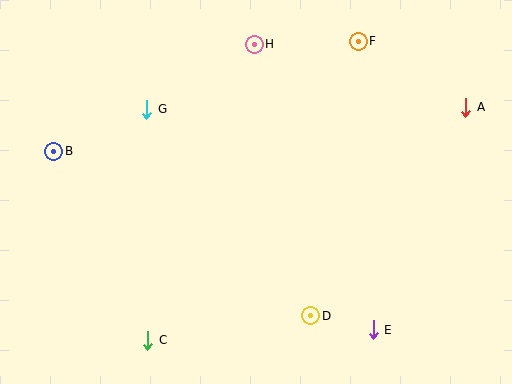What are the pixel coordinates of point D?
Point D is at (311, 316).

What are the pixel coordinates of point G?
Point G is at (147, 109).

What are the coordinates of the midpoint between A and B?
The midpoint between A and B is at (260, 129).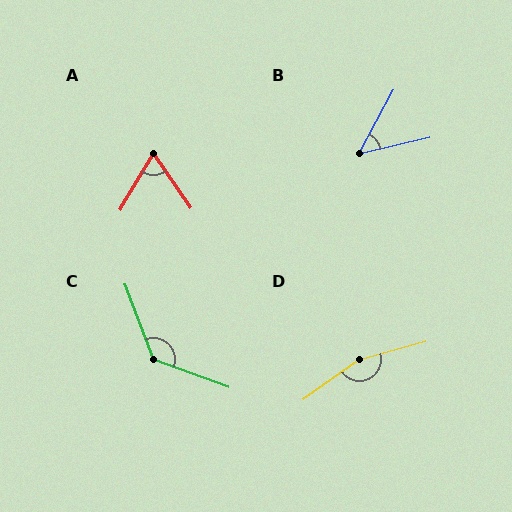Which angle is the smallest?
B, at approximately 48 degrees.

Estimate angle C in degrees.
Approximately 131 degrees.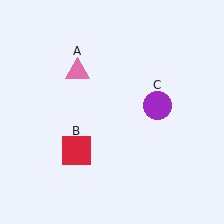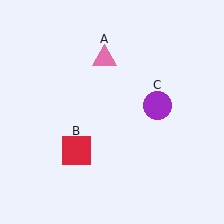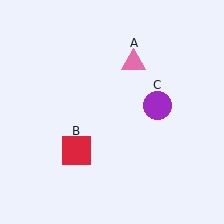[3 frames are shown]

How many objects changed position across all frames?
1 object changed position: pink triangle (object A).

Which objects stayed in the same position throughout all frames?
Red square (object B) and purple circle (object C) remained stationary.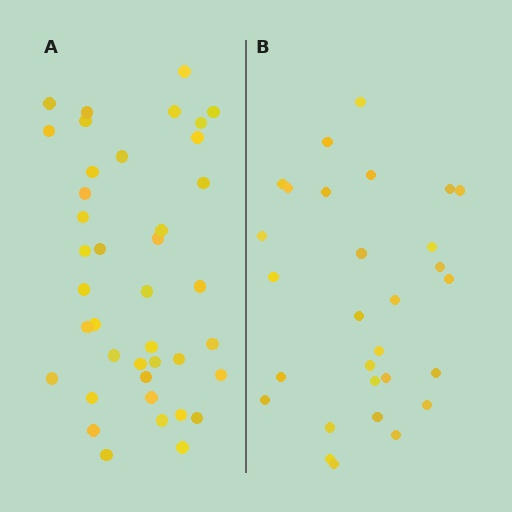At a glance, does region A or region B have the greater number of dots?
Region A (the left region) has more dots.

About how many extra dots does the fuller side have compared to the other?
Region A has roughly 12 or so more dots than region B.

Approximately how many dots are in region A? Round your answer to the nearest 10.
About 40 dots.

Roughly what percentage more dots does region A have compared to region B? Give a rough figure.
About 40% more.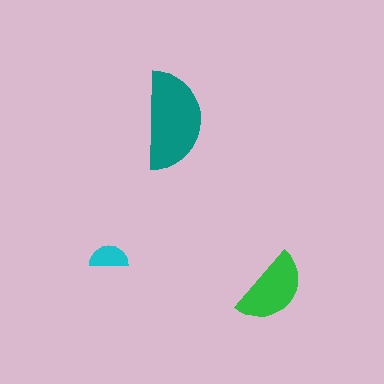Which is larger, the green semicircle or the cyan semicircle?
The green one.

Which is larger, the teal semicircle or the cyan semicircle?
The teal one.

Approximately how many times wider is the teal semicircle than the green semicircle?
About 1.5 times wider.